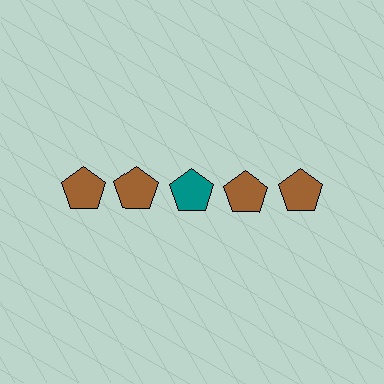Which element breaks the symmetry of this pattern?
The teal pentagon in the top row, center column breaks the symmetry. All other shapes are brown pentagons.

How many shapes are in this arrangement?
There are 5 shapes arranged in a grid pattern.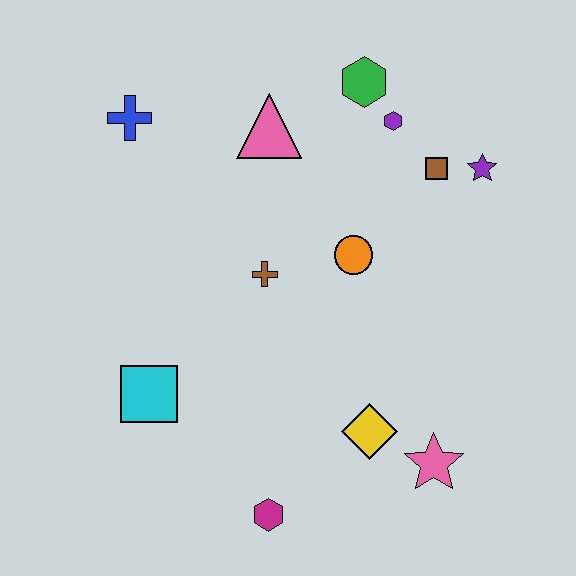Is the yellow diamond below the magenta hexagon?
No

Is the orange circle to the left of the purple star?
Yes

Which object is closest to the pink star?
The yellow diamond is closest to the pink star.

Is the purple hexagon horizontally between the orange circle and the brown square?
Yes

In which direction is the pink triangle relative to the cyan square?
The pink triangle is above the cyan square.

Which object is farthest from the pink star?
The blue cross is farthest from the pink star.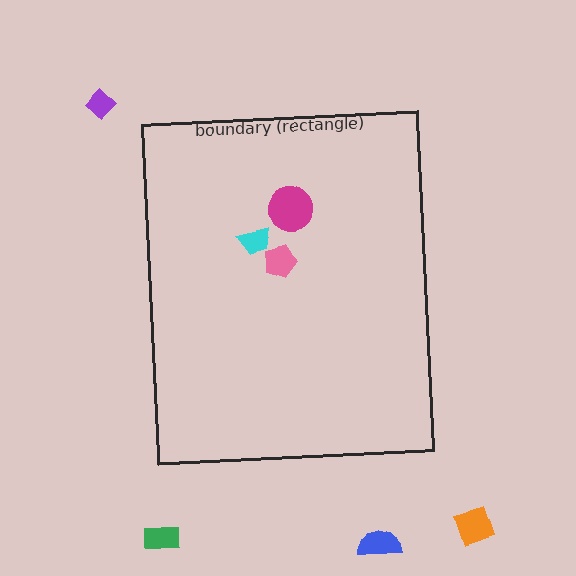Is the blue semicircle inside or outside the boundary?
Outside.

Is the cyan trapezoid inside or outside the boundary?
Inside.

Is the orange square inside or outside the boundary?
Outside.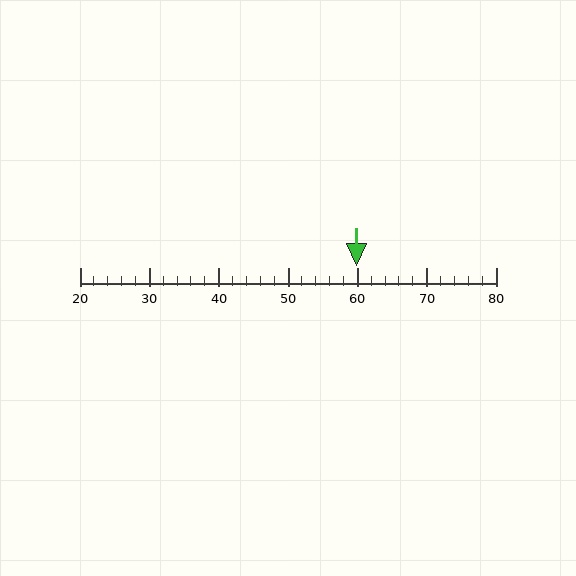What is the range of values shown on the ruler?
The ruler shows values from 20 to 80.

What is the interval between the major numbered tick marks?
The major tick marks are spaced 10 units apart.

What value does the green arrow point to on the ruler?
The green arrow points to approximately 60.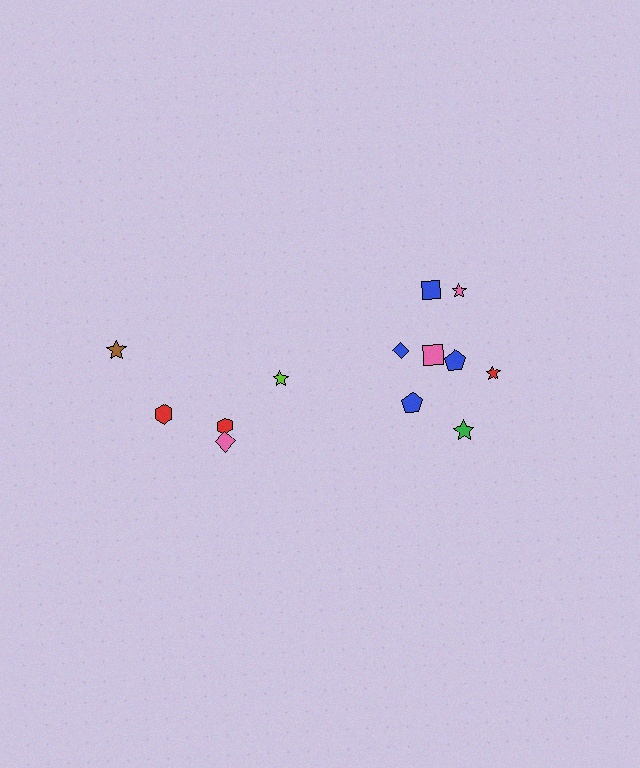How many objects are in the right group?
There are 8 objects.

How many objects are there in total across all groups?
There are 13 objects.